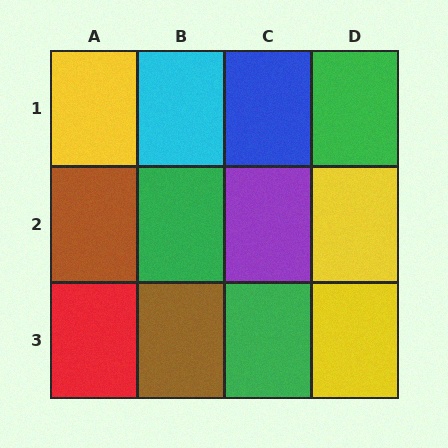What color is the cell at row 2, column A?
Brown.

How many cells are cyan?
1 cell is cyan.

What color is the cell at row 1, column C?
Blue.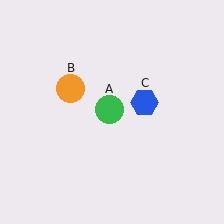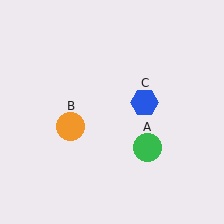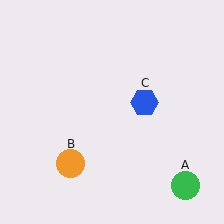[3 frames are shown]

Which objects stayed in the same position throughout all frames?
Blue hexagon (object C) remained stationary.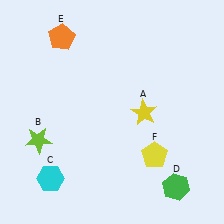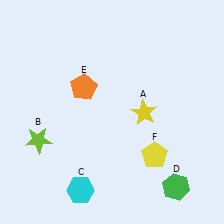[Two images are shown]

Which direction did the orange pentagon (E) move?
The orange pentagon (E) moved down.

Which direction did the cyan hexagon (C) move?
The cyan hexagon (C) moved right.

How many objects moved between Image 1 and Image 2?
2 objects moved between the two images.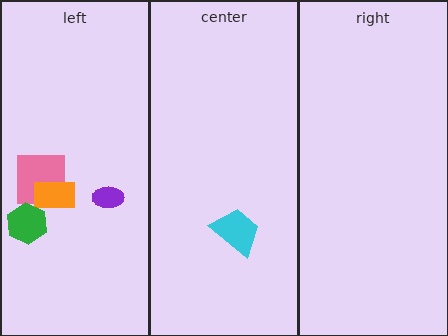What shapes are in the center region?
The cyan trapezoid.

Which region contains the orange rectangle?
The left region.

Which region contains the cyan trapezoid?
The center region.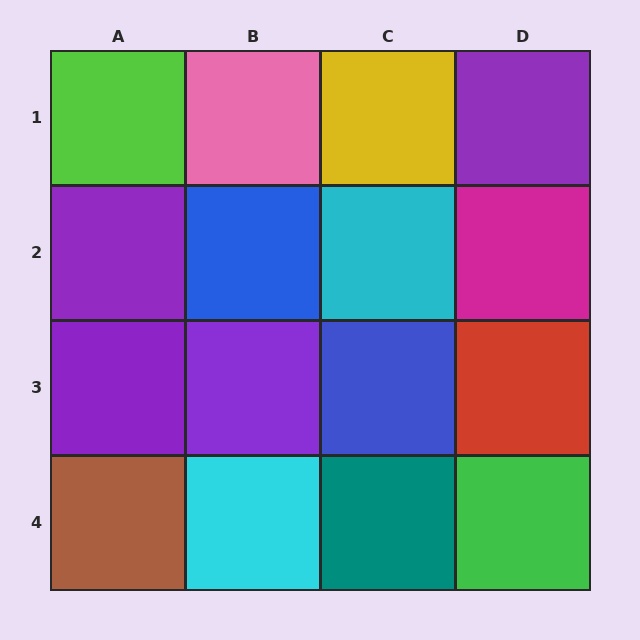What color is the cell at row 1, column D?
Purple.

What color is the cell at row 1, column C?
Yellow.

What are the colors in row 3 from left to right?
Purple, purple, blue, red.